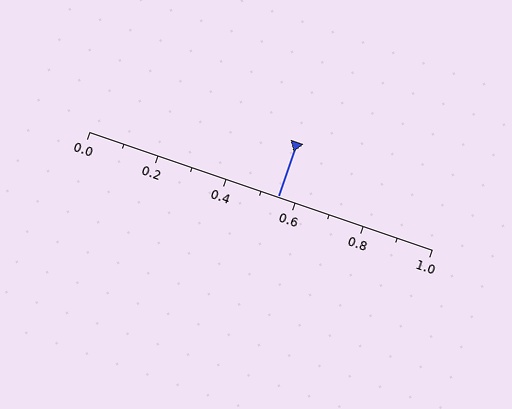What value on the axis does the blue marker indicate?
The marker indicates approximately 0.55.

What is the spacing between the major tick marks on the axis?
The major ticks are spaced 0.2 apart.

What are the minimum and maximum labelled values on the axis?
The axis runs from 0.0 to 1.0.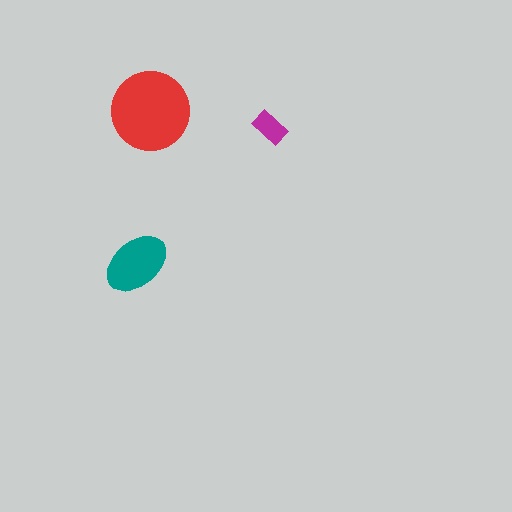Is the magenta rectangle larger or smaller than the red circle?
Smaller.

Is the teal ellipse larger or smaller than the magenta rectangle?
Larger.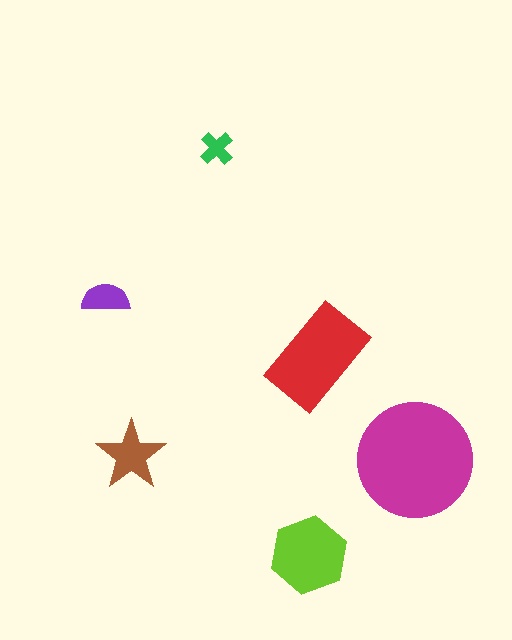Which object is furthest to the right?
The magenta circle is rightmost.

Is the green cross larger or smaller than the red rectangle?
Smaller.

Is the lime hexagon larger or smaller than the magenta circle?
Smaller.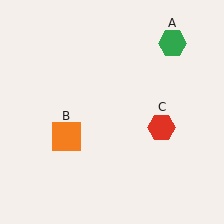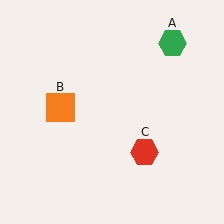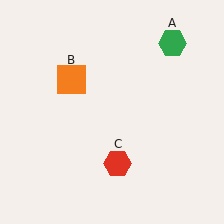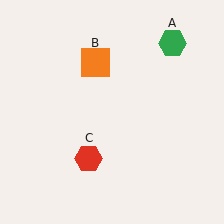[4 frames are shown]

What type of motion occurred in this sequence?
The orange square (object B), red hexagon (object C) rotated clockwise around the center of the scene.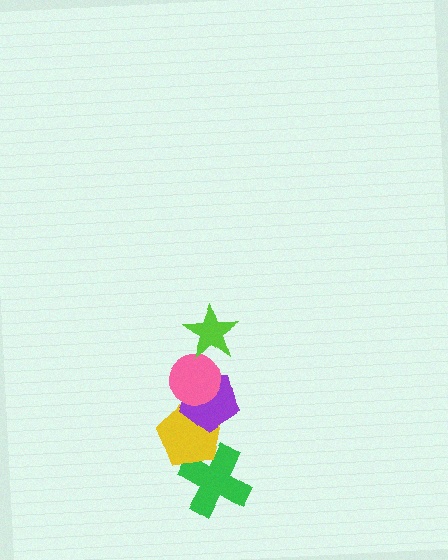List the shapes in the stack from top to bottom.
From top to bottom: the lime star, the pink circle, the purple pentagon, the yellow pentagon, the green cross.